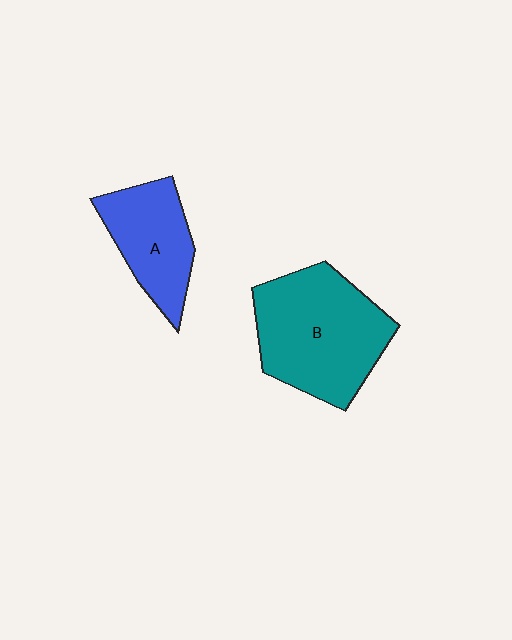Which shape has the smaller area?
Shape A (blue).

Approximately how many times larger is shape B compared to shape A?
Approximately 1.6 times.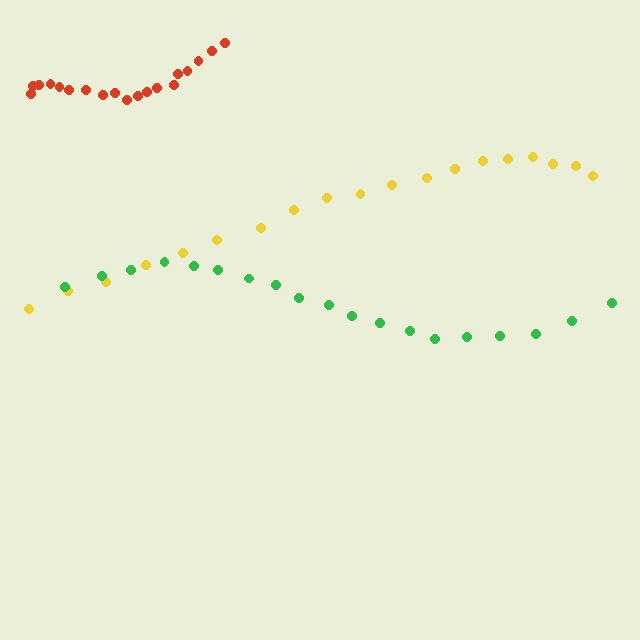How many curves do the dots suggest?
There are 3 distinct paths.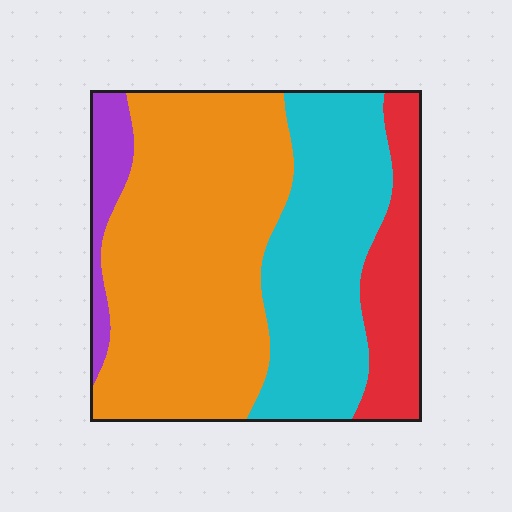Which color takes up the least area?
Purple, at roughly 5%.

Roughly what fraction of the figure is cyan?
Cyan covers about 30% of the figure.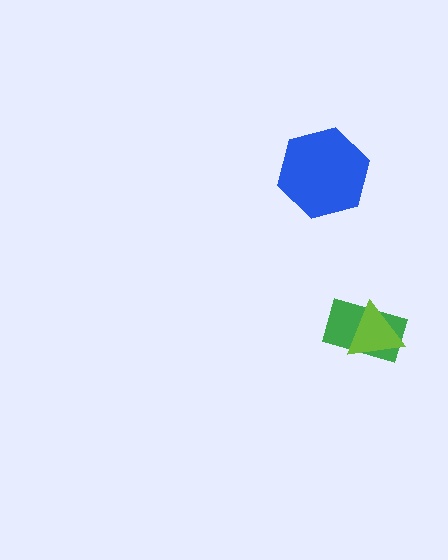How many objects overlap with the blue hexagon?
0 objects overlap with the blue hexagon.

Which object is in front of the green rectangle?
The lime triangle is in front of the green rectangle.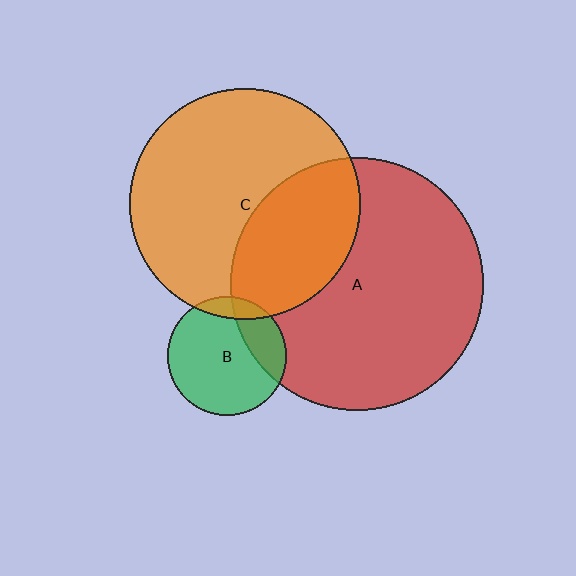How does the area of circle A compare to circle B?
Approximately 4.5 times.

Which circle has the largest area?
Circle A (red).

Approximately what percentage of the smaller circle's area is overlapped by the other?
Approximately 35%.